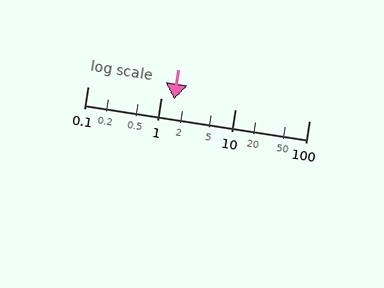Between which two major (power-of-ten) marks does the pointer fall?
The pointer is between 1 and 10.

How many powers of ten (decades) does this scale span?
The scale spans 3 decades, from 0.1 to 100.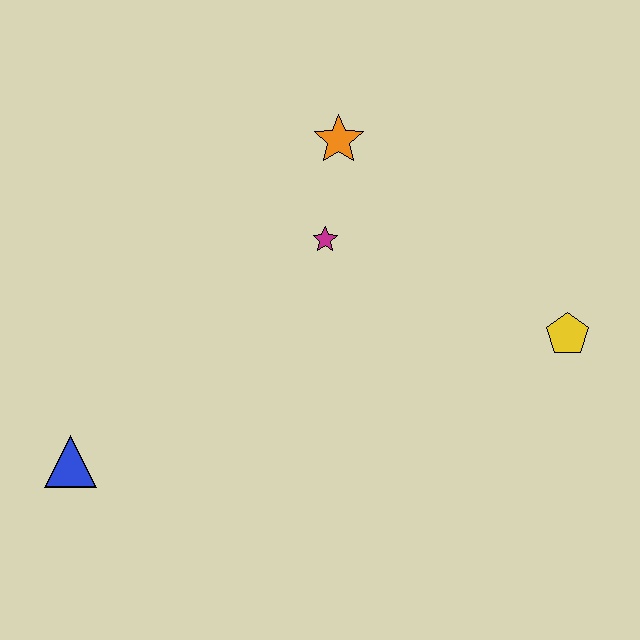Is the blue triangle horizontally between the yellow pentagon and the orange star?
No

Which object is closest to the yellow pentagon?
The magenta star is closest to the yellow pentagon.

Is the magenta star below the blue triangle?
No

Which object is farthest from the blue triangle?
The yellow pentagon is farthest from the blue triangle.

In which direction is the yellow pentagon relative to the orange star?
The yellow pentagon is to the right of the orange star.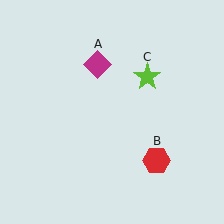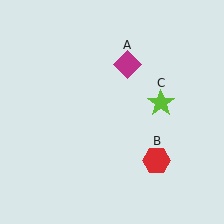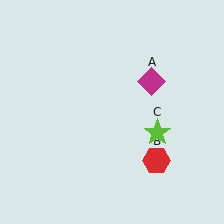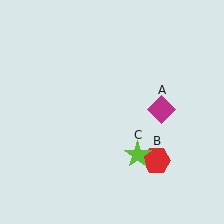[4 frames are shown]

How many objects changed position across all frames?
2 objects changed position: magenta diamond (object A), lime star (object C).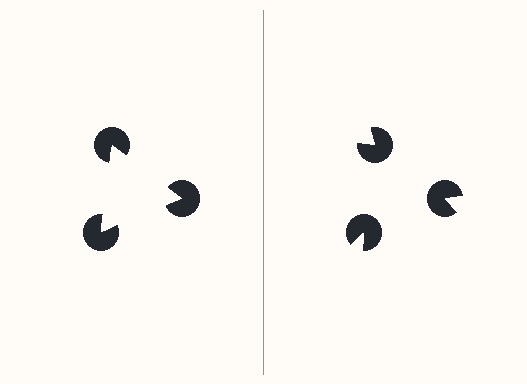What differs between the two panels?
The pac-man discs are positioned identically on both sides; only the wedge orientations differ. On the left they align to a triangle; on the right they are misaligned.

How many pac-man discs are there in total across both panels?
6 — 3 on each side.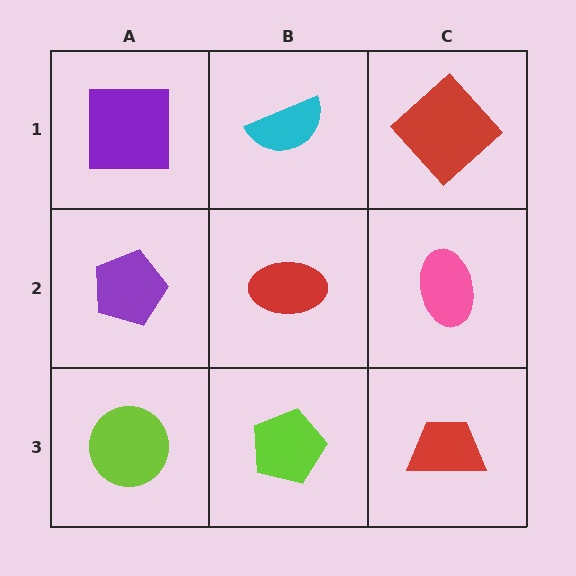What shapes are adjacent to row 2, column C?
A red diamond (row 1, column C), a red trapezoid (row 3, column C), a red ellipse (row 2, column B).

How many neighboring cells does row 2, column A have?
3.